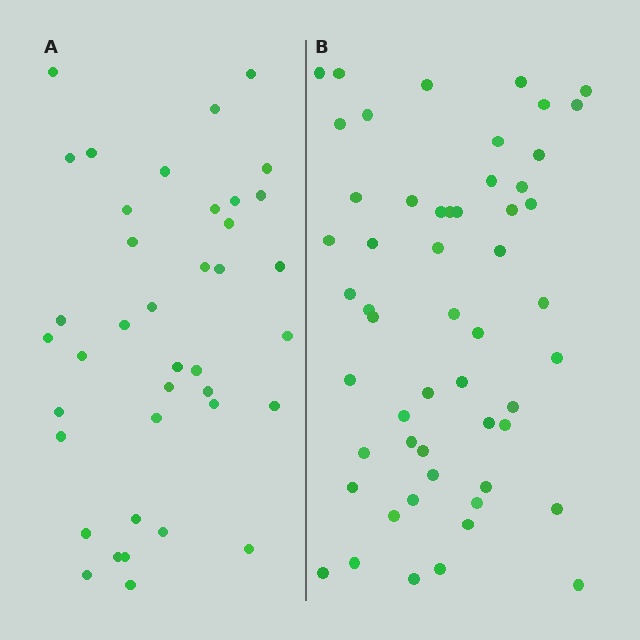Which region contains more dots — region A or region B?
Region B (the right region) has more dots.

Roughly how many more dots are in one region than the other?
Region B has approximately 15 more dots than region A.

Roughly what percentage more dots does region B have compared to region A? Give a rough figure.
About 40% more.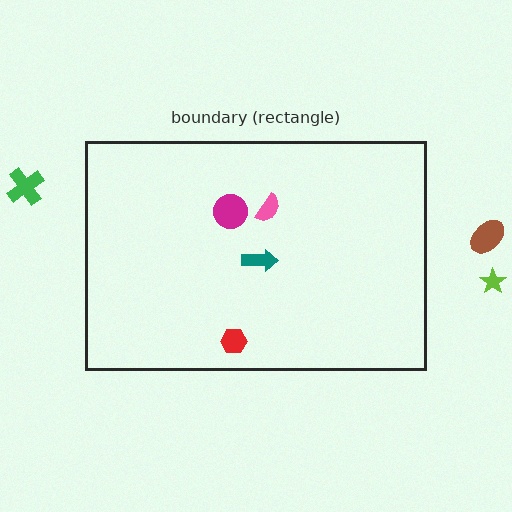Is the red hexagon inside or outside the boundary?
Inside.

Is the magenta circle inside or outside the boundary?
Inside.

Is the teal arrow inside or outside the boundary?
Inside.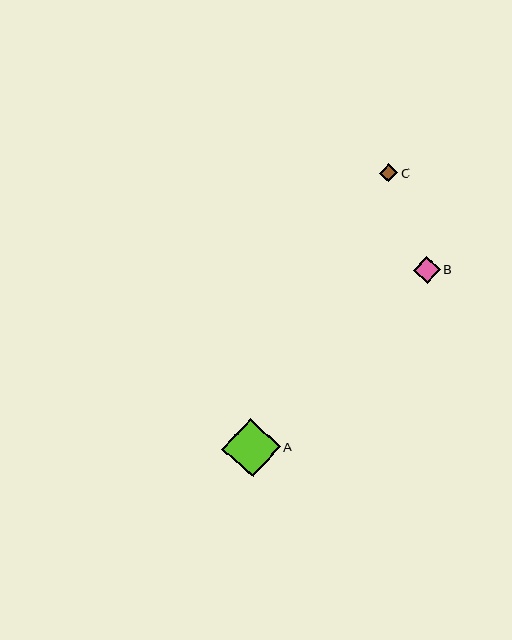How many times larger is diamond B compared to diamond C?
Diamond B is approximately 1.4 times the size of diamond C.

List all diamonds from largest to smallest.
From largest to smallest: A, B, C.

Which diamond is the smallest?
Diamond C is the smallest with a size of approximately 19 pixels.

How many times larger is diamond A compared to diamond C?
Diamond A is approximately 3.1 times the size of diamond C.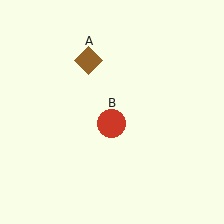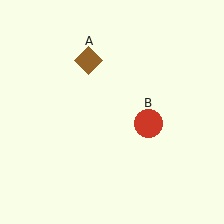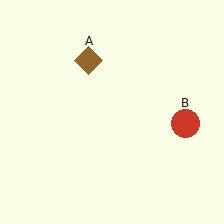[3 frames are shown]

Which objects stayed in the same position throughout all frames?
Brown diamond (object A) remained stationary.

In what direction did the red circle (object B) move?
The red circle (object B) moved right.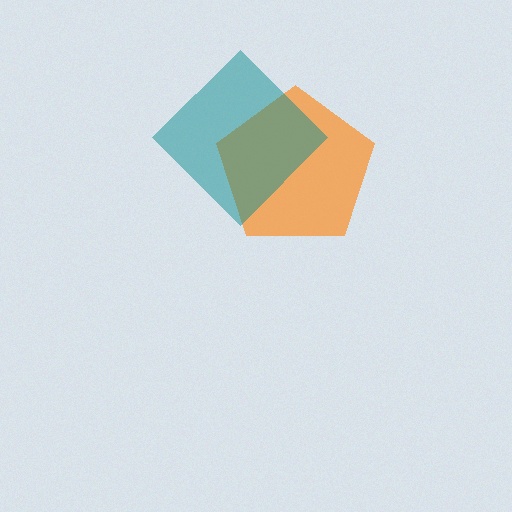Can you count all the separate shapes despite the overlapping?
Yes, there are 2 separate shapes.